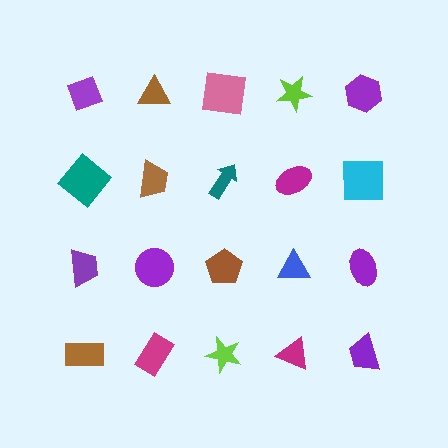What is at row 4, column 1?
A brown rectangle.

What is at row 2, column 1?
A teal diamond.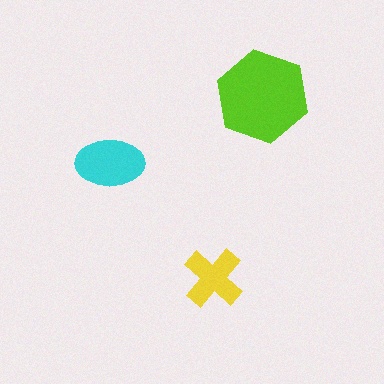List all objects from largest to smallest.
The lime hexagon, the cyan ellipse, the yellow cross.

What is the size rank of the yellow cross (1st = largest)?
3rd.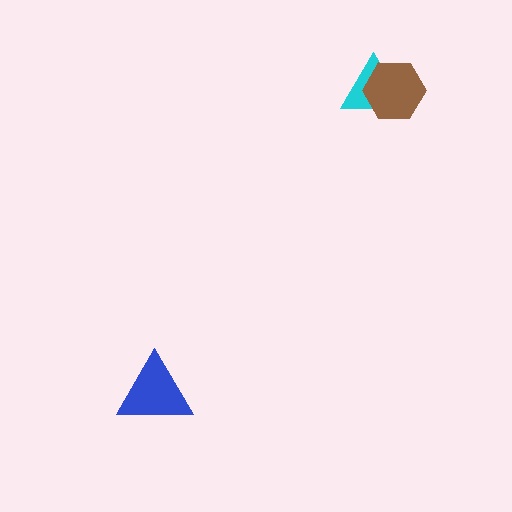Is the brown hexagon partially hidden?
No, no other shape covers it.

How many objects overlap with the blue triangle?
0 objects overlap with the blue triangle.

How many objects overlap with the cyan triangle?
1 object overlaps with the cyan triangle.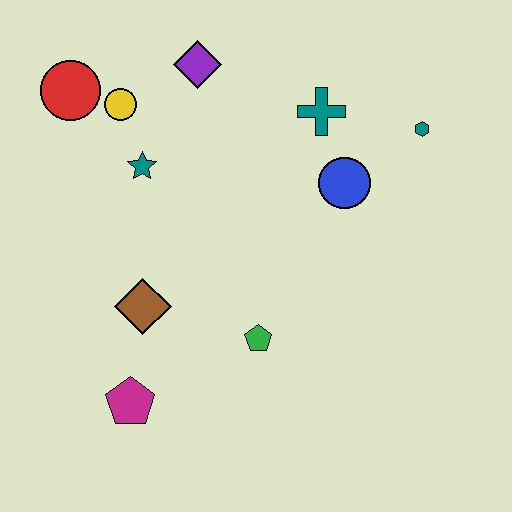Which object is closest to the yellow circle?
The red circle is closest to the yellow circle.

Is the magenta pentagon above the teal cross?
No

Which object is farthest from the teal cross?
The magenta pentagon is farthest from the teal cross.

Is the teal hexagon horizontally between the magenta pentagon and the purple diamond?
No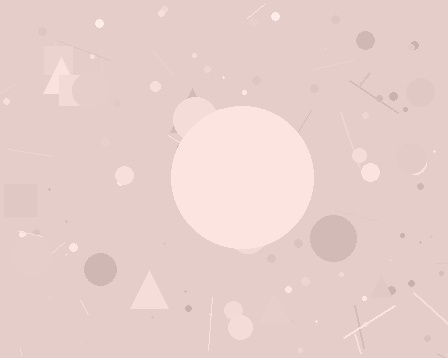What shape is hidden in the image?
A circle is hidden in the image.